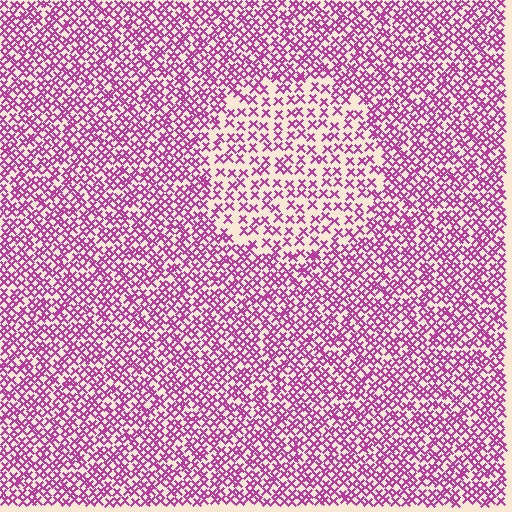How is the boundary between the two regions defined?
The boundary is defined by a change in element density (approximately 1.8x ratio). All elements are the same color, size, and shape.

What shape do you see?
I see a circle.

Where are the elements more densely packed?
The elements are more densely packed outside the circle boundary.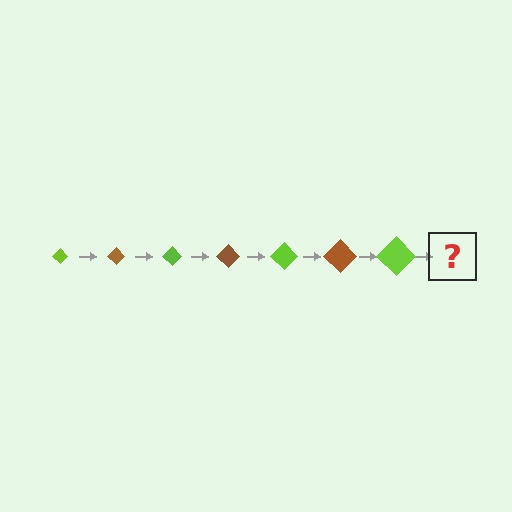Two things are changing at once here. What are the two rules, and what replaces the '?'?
The two rules are that the diamond grows larger each step and the color cycles through lime and brown. The '?' should be a brown diamond, larger than the previous one.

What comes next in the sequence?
The next element should be a brown diamond, larger than the previous one.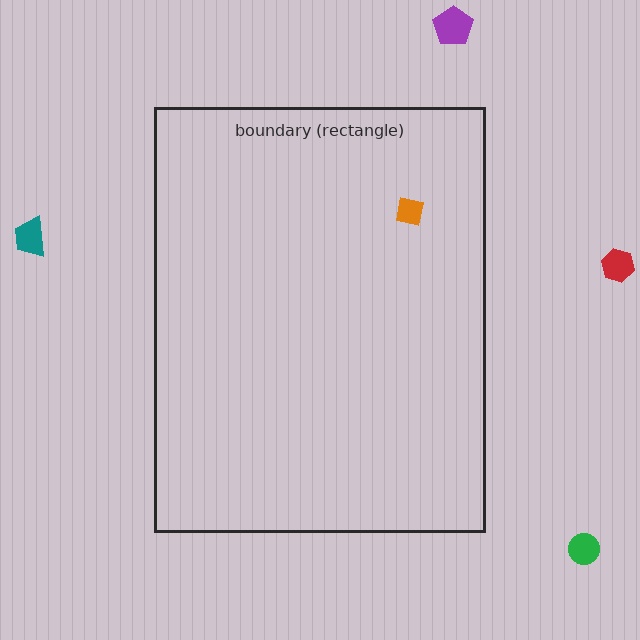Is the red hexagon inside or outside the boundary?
Outside.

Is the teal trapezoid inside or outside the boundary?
Outside.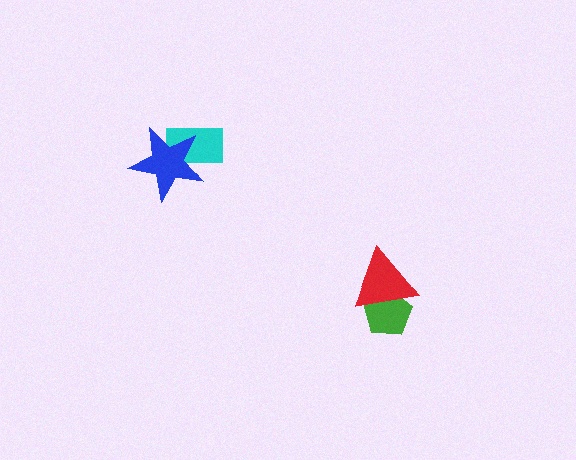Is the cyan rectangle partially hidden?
Yes, it is partially covered by another shape.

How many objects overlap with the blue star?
1 object overlaps with the blue star.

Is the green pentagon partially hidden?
Yes, it is partially covered by another shape.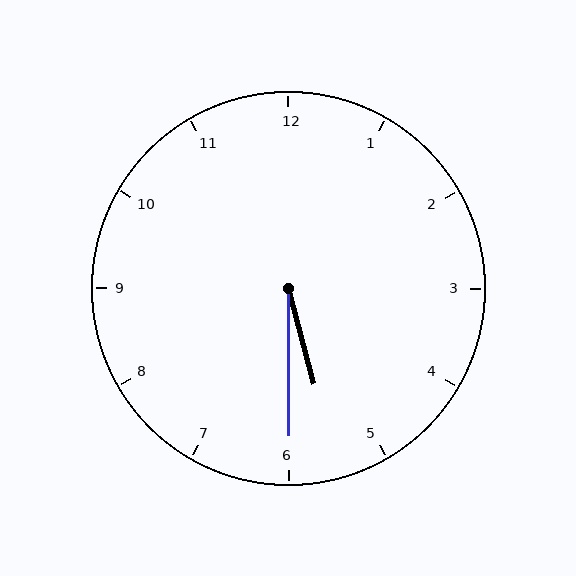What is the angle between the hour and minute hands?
Approximately 15 degrees.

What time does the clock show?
5:30.